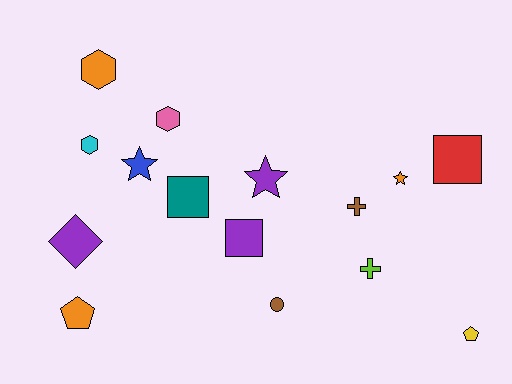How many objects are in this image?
There are 15 objects.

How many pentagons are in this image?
There are 2 pentagons.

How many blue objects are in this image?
There is 1 blue object.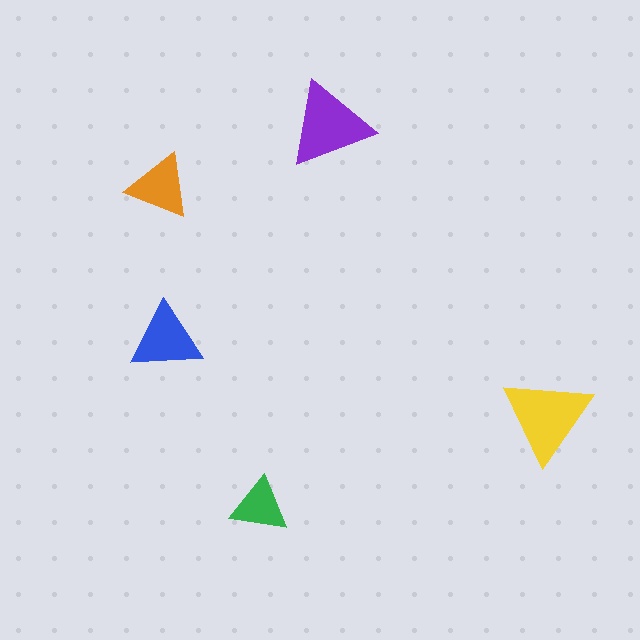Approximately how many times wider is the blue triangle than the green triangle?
About 1.5 times wider.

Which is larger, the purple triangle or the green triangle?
The purple one.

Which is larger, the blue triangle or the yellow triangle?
The yellow one.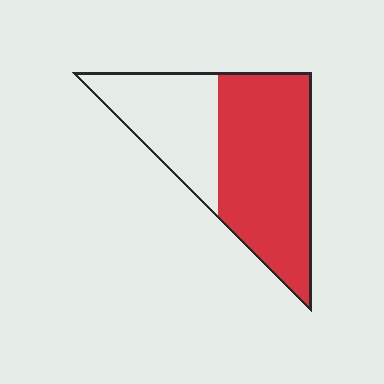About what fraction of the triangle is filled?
About five eighths (5/8).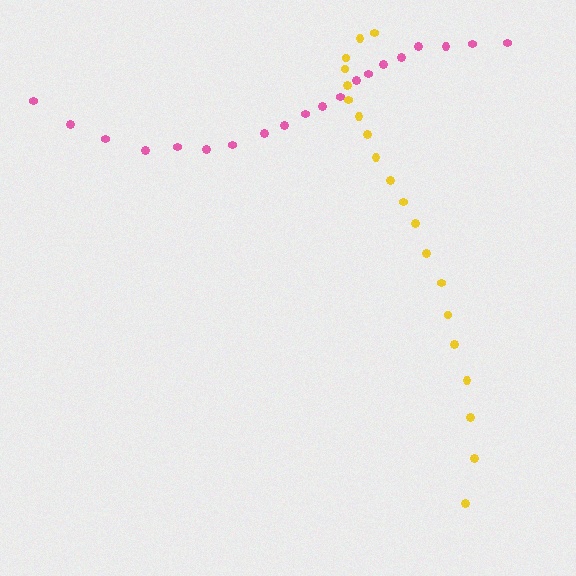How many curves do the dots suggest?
There are 2 distinct paths.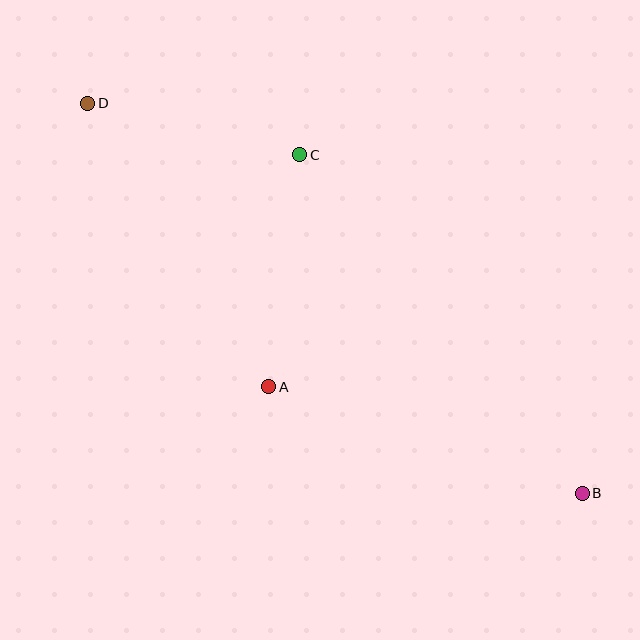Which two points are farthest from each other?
Points B and D are farthest from each other.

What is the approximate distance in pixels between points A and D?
The distance between A and D is approximately 336 pixels.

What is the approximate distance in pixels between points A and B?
The distance between A and B is approximately 331 pixels.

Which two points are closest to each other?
Points C and D are closest to each other.